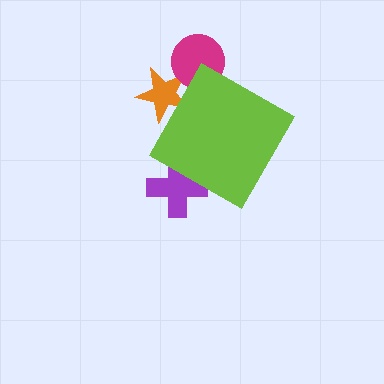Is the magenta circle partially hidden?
Yes, the magenta circle is partially hidden behind the lime diamond.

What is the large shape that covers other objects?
A lime diamond.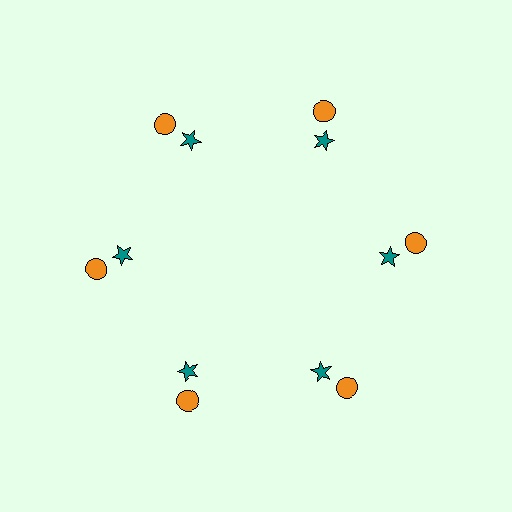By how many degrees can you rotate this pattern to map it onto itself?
The pattern maps onto itself every 60 degrees of rotation.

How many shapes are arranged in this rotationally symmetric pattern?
There are 12 shapes, arranged in 6 groups of 2.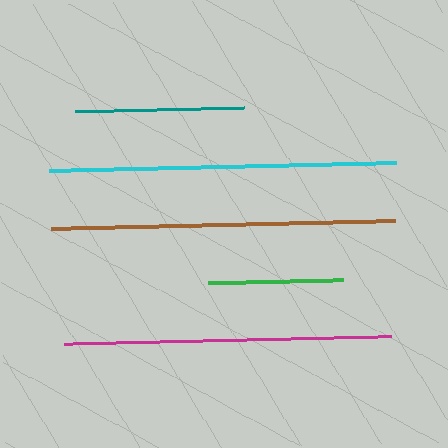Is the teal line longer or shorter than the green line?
The teal line is longer than the green line.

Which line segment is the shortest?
The green line is the shortest at approximately 136 pixels.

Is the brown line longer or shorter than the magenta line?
The brown line is longer than the magenta line.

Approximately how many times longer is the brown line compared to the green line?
The brown line is approximately 2.5 times the length of the green line.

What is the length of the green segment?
The green segment is approximately 136 pixels long.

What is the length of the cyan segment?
The cyan segment is approximately 348 pixels long.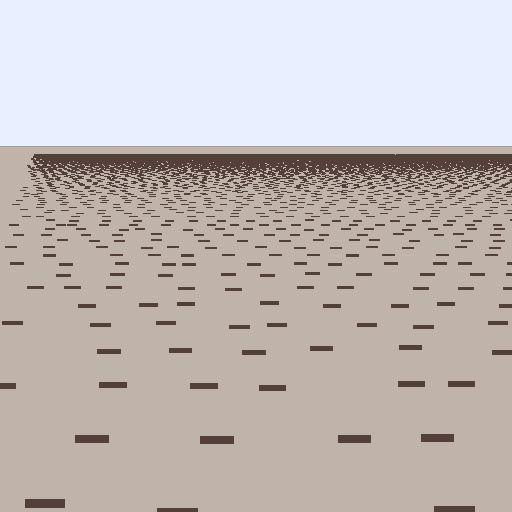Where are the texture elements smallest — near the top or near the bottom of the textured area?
Near the top.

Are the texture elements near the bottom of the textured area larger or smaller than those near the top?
Larger. Near the bottom, elements are closer to the viewer and appear at a bigger on-screen size.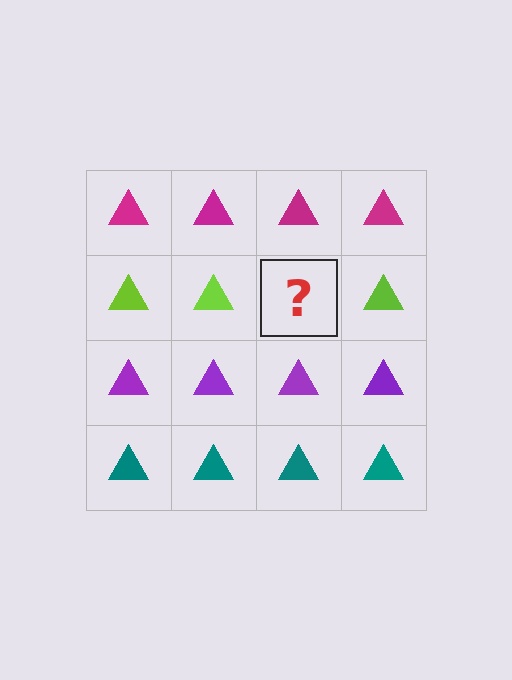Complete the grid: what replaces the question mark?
The question mark should be replaced with a lime triangle.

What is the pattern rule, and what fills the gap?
The rule is that each row has a consistent color. The gap should be filled with a lime triangle.